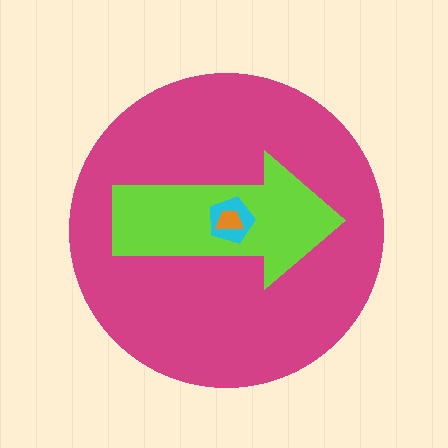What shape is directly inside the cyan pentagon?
The orange trapezoid.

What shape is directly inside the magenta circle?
The lime arrow.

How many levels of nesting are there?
4.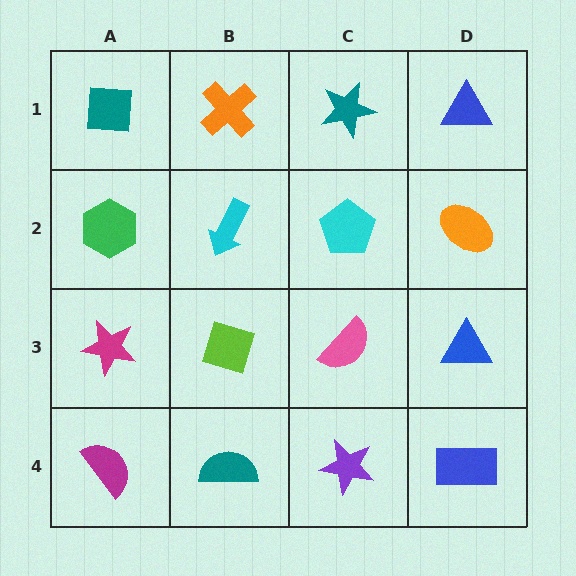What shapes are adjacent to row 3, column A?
A green hexagon (row 2, column A), a magenta semicircle (row 4, column A), a lime diamond (row 3, column B).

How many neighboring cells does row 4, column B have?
3.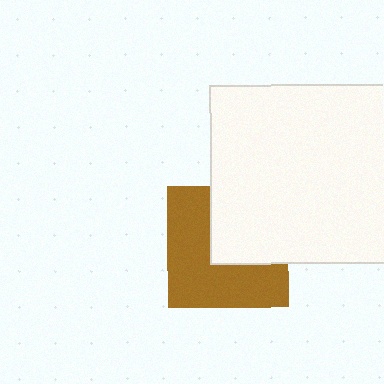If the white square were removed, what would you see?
You would see the complete brown square.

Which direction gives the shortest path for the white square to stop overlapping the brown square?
Moving toward the upper-right gives the shortest separation.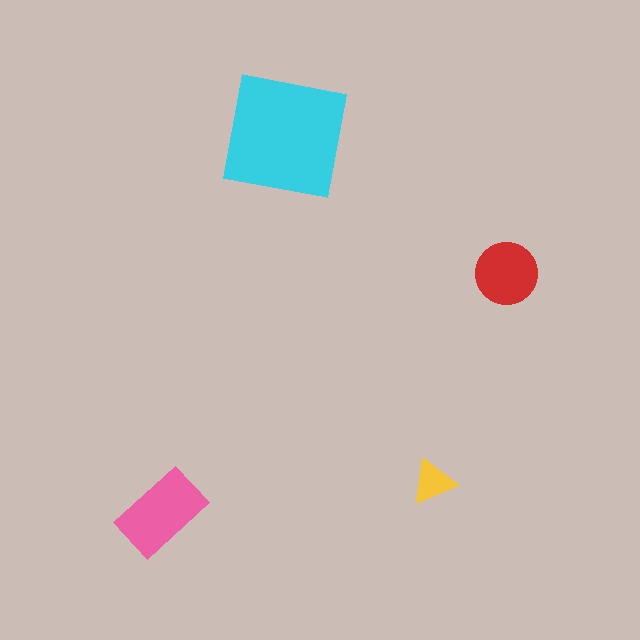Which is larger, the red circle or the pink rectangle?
The pink rectangle.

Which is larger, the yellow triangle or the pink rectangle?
The pink rectangle.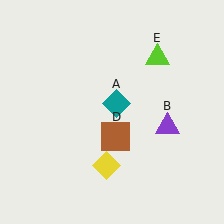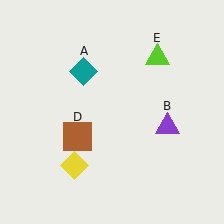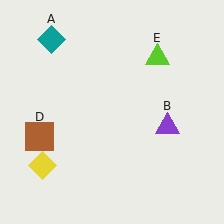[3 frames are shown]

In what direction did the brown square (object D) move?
The brown square (object D) moved left.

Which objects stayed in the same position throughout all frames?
Purple triangle (object B) and lime triangle (object E) remained stationary.